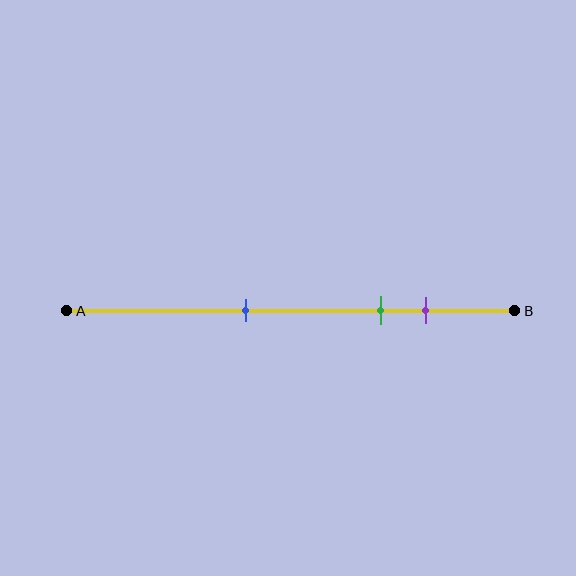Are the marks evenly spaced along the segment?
No, the marks are not evenly spaced.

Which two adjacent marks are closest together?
The green and purple marks are the closest adjacent pair.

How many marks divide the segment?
There are 3 marks dividing the segment.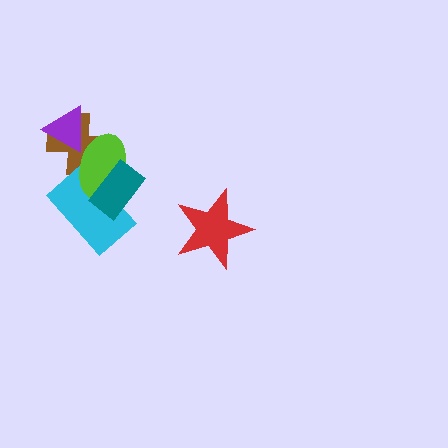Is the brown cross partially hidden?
Yes, it is partially covered by another shape.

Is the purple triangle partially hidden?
Yes, it is partially covered by another shape.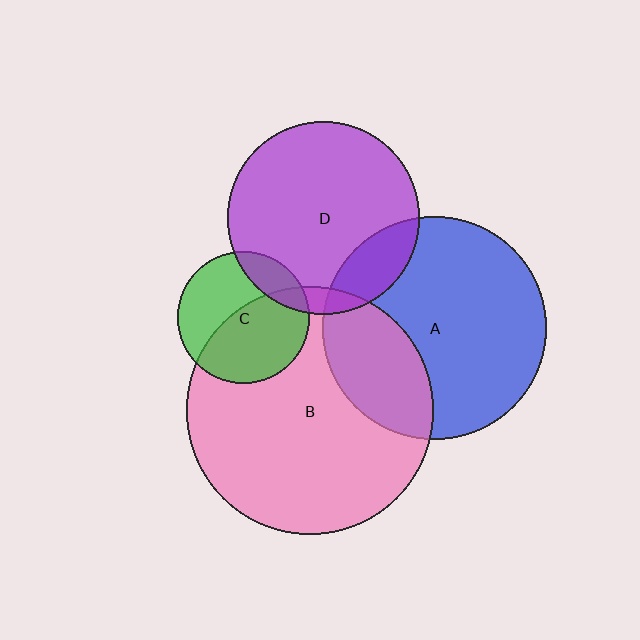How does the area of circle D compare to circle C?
Approximately 2.1 times.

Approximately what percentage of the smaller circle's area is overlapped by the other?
Approximately 15%.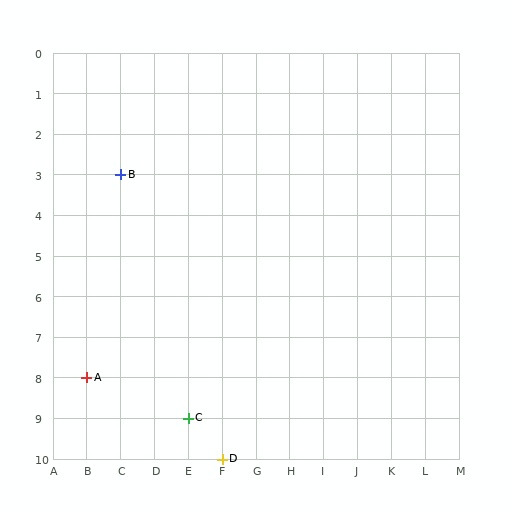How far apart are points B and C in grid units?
Points B and C are 2 columns and 6 rows apart (about 6.3 grid units diagonally).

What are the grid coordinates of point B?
Point B is at grid coordinates (C, 3).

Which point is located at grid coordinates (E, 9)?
Point C is at (E, 9).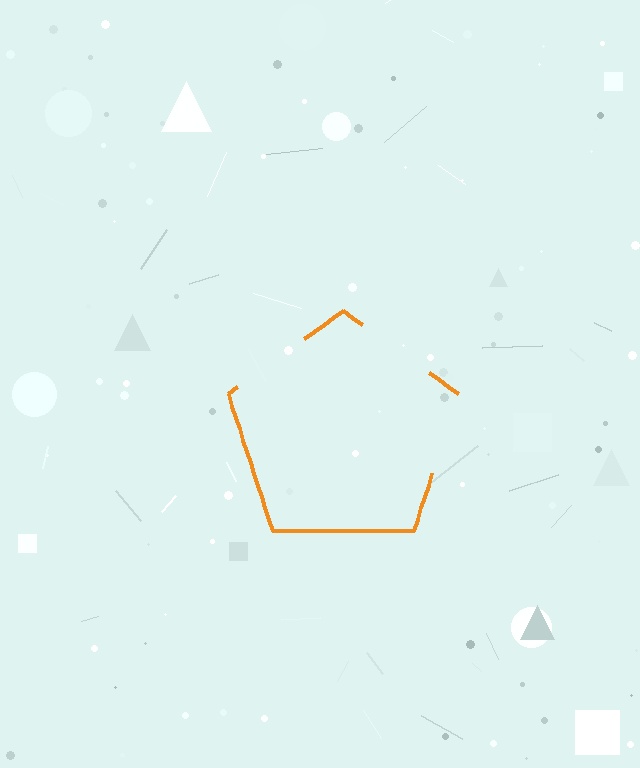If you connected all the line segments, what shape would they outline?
They would outline a pentagon.